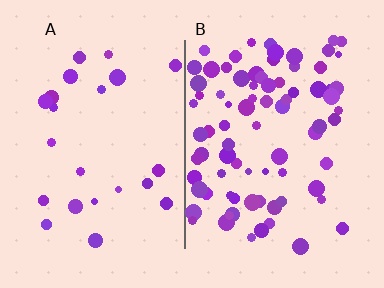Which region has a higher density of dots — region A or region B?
B (the right).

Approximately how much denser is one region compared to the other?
Approximately 3.5× — region B over region A.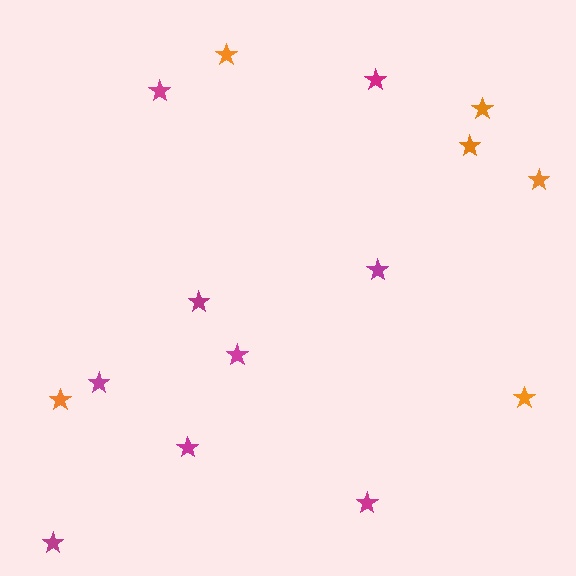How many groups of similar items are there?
There are 2 groups: one group of orange stars (6) and one group of magenta stars (9).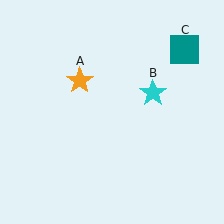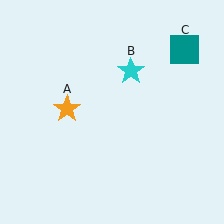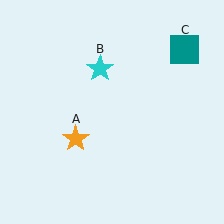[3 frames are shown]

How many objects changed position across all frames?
2 objects changed position: orange star (object A), cyan star (object B).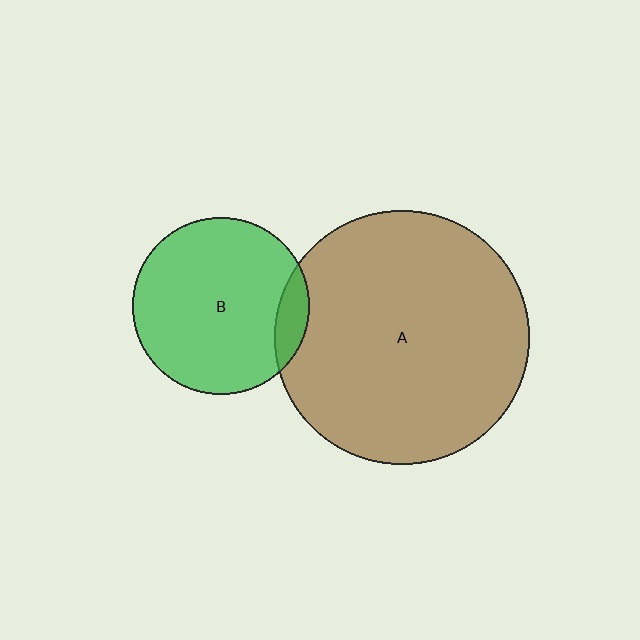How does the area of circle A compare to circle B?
Approximately 2.1 times.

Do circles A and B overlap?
Yes.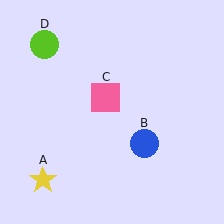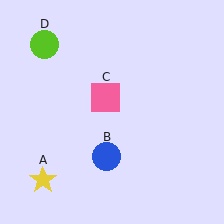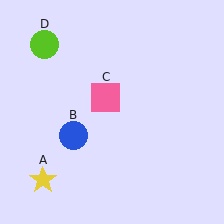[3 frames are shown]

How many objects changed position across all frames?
1 object changed position: blue circle (object B).